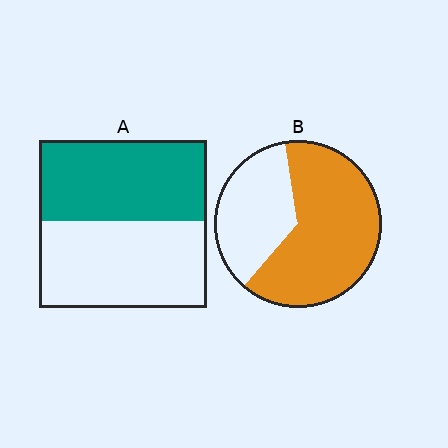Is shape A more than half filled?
Roughly half.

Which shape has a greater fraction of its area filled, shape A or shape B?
Shape B.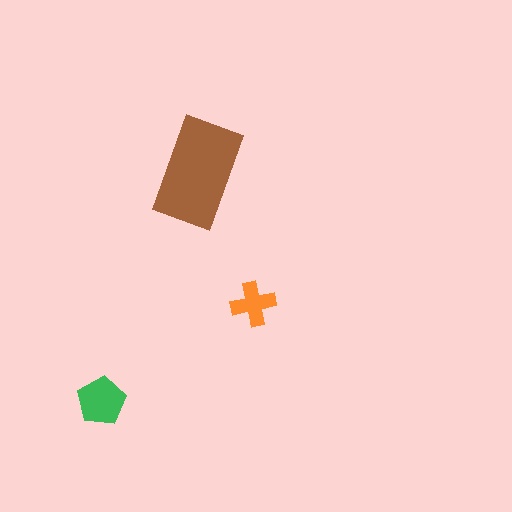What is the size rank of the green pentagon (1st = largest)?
2nd.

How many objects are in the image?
There are 3 objects in the image.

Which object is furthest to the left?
The green pentagon is leftmost.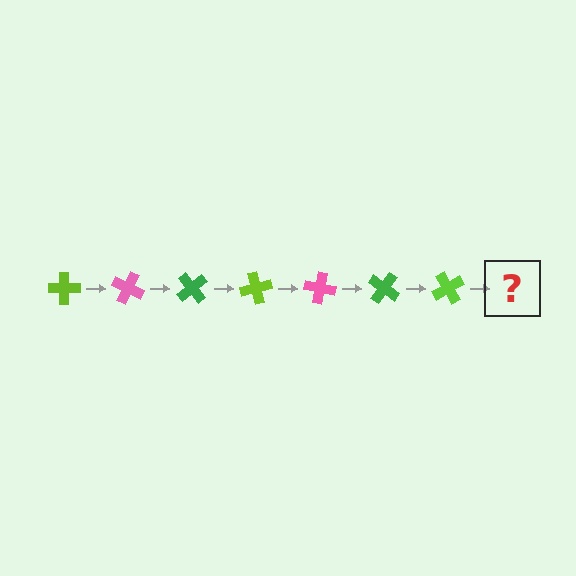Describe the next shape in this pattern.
It should be a pink cross, rotated 175 degrees from the start.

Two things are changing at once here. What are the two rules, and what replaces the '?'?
The two rules are that it rotates 25 degrees each step and the color cycles through lime, pink, and green. The '?' should be a pink cross, rotated 175 degrees from the start.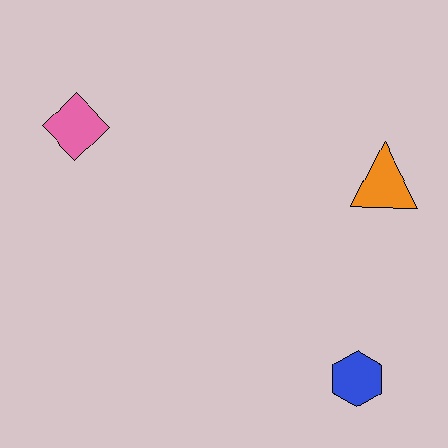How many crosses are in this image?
There are no crosses.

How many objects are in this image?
There are 3 objects.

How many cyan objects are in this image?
There are no cyan objects.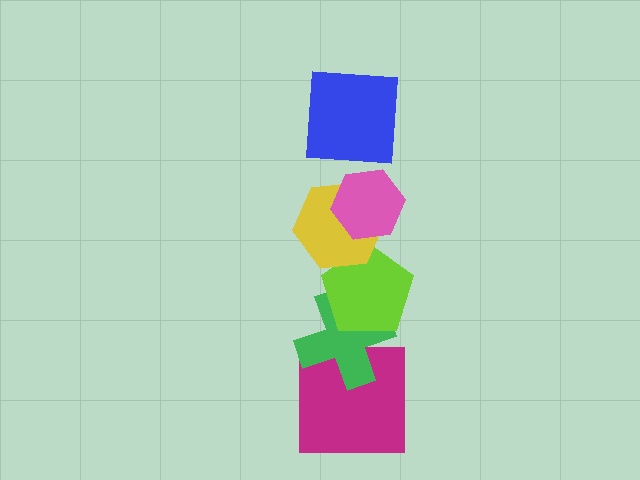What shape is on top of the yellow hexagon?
The pink hexagon is on top of the yellow hexagon.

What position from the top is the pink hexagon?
The pink hexagon is 2nd from the top.